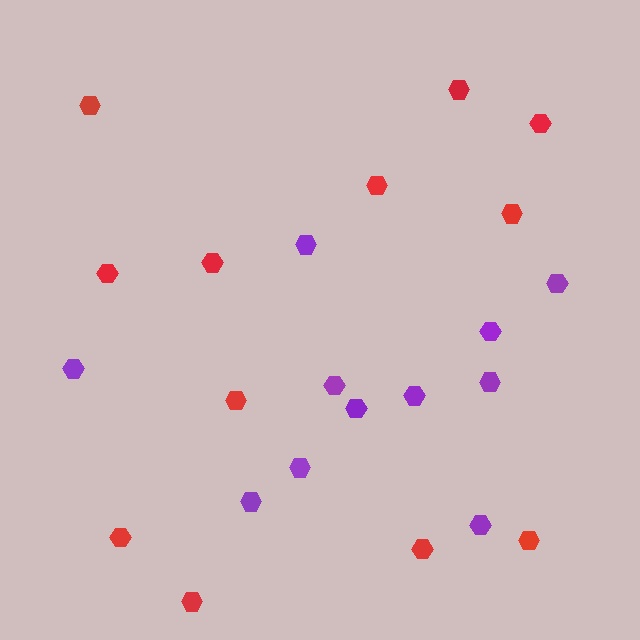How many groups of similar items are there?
There are 2 groups: one group of red hexagons (12) and one group of purple hexagons (11).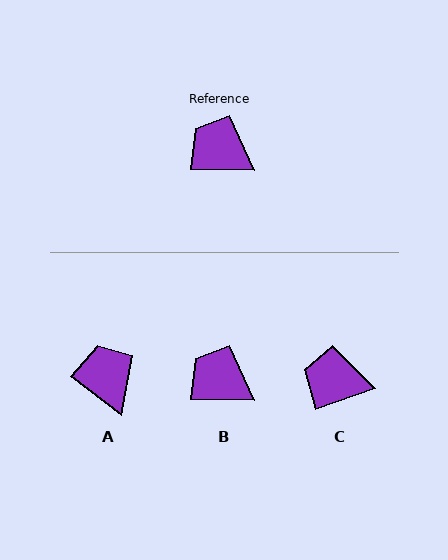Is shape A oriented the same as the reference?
No, it is off by about 35 degrees.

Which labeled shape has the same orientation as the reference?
B.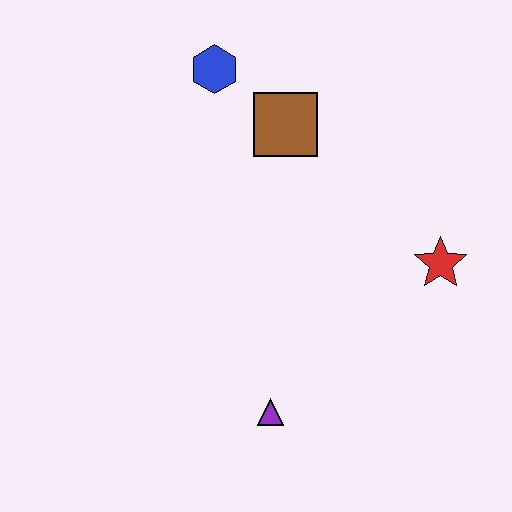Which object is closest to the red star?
The brown square is closest to the red star.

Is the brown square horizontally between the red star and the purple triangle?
Yes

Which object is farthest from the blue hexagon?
The purple triangle is farthest from the blue hexagon.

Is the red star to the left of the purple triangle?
No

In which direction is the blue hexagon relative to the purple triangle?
The blue hexagon is above the purple triangle.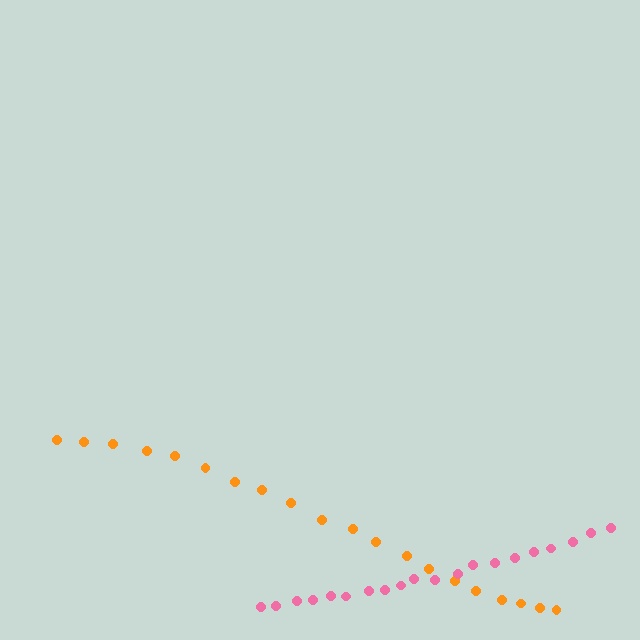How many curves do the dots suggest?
There are 2 distinct paths.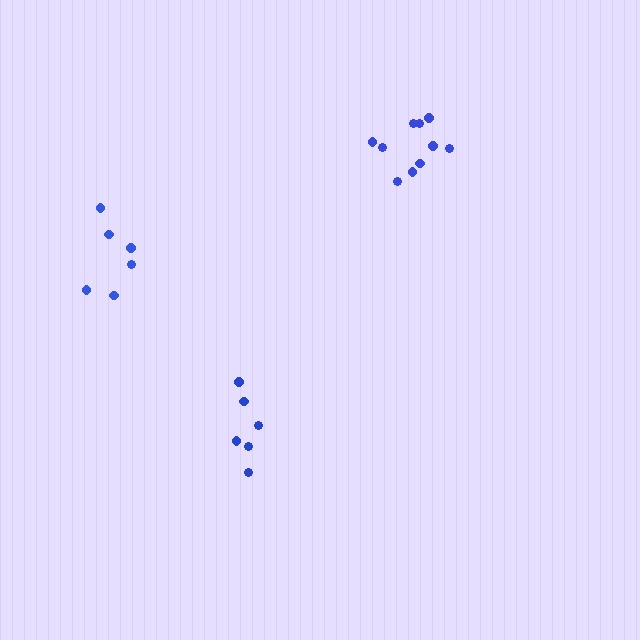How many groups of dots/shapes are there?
There are 3 groups.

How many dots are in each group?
Group 1: 6 dots, Group 2: 6 dots, Group 3: 10 dots (22 total).